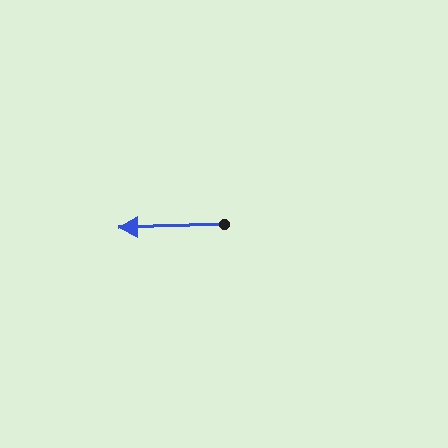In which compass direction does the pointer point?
West.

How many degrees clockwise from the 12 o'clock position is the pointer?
Approximately 268 degrees.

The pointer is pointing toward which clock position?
Roughly 9 o'clock.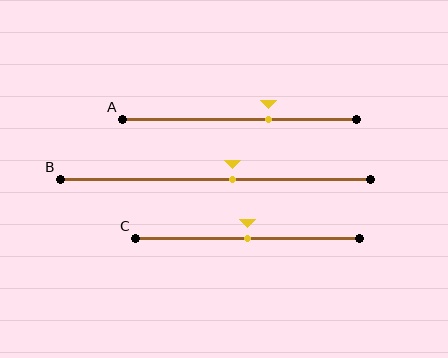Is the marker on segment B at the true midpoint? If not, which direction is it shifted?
No, the marker on segment B is shifted to the right by about 6% of the segment length.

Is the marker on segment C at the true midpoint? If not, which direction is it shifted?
Yes, the marker on segment C is at the true midpoint.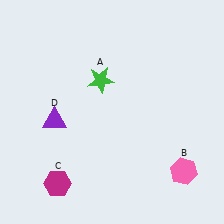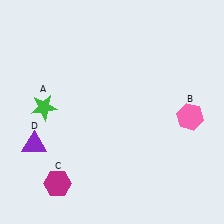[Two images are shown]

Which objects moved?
The objects that moved are: the green star (A), the pink hexagon (B), the purple triangle (D).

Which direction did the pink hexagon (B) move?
The pink hexagon (B) moved up.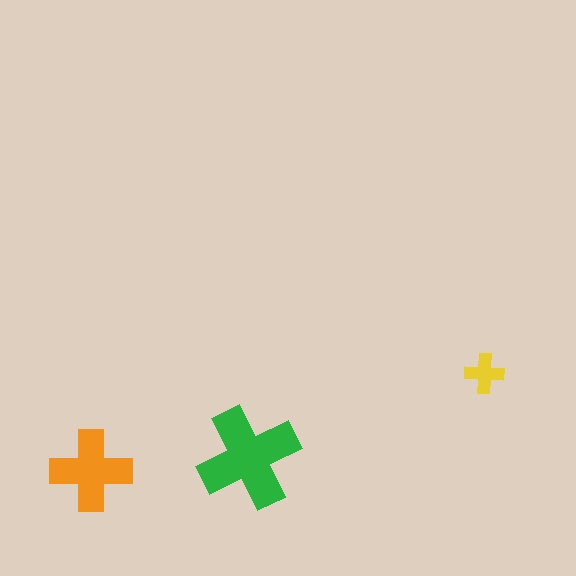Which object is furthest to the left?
The orange cross is leftmost.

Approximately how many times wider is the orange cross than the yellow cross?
About 2 times wider.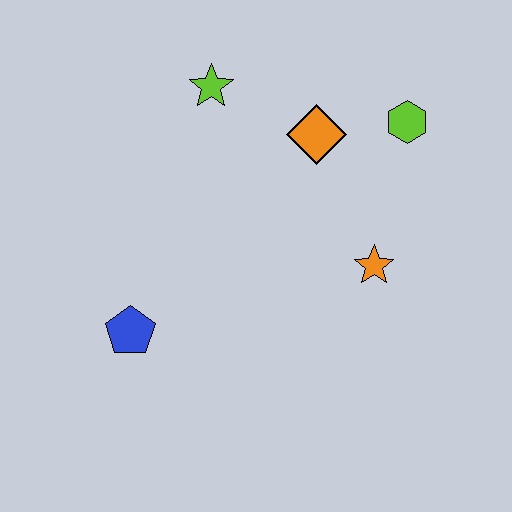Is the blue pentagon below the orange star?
Yes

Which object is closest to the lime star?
The orange diamond is closest to the lime star.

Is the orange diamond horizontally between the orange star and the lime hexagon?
No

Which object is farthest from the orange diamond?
The blue pentagon is farthest from the orange diamond.